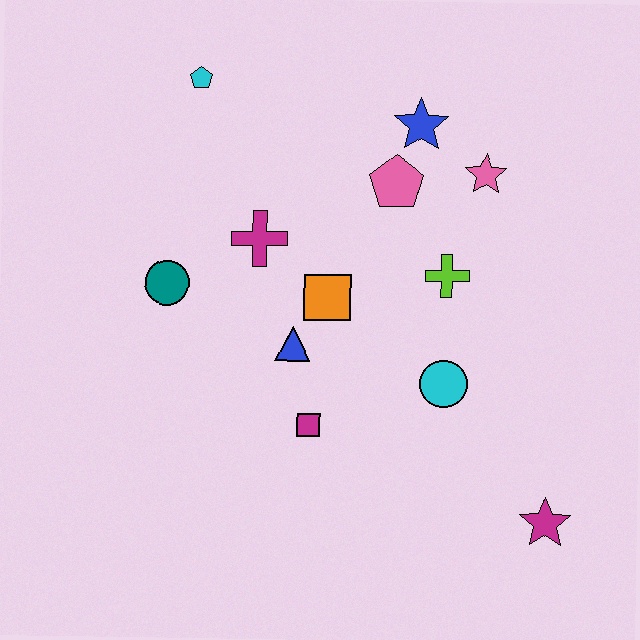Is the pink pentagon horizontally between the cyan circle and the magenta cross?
Yes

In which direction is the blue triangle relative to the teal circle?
The blue triangle is to the right of the teal circle.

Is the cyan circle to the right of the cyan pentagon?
Yes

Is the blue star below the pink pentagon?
No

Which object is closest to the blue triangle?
The orange square is closest to the blue triangle.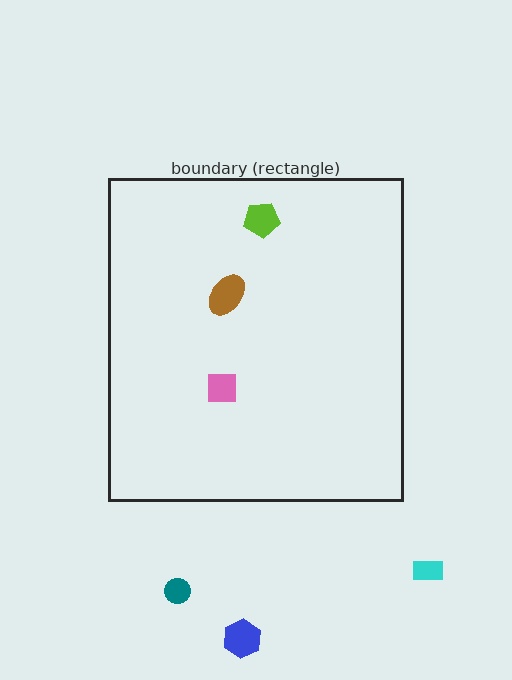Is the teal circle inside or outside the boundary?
Outside.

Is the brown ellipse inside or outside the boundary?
Inside.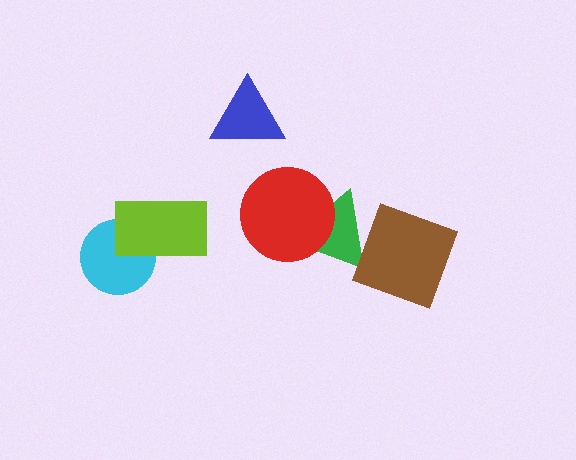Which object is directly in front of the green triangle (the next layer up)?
The red circle is directly in front of the green triangle.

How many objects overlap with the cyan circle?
1 object overlaps with the cyan circle.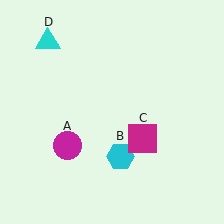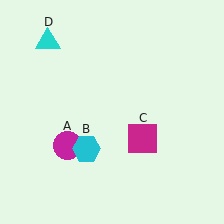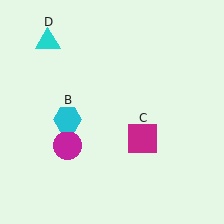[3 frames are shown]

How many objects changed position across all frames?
1 object changed position: cyan hexagon (object B).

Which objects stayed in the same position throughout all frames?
Magenta circle (object A) and magenta square (object C) and cyan triangle (object D) remained stationary.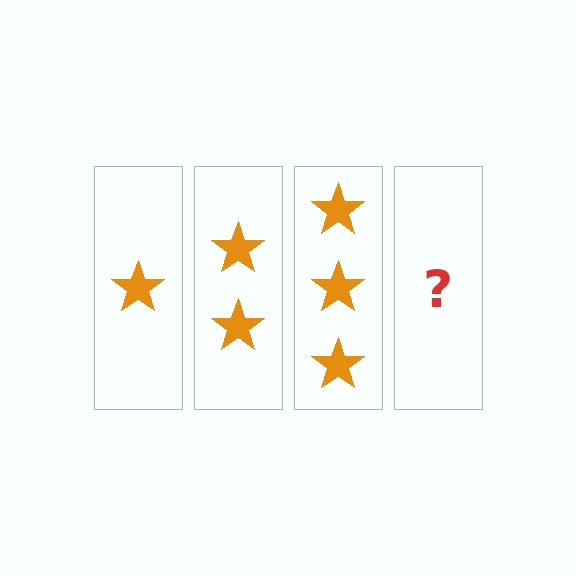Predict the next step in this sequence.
The next step is 4 stars.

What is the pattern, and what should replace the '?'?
The pattern is that each step adds one more star. The '?' should be 4 stars.